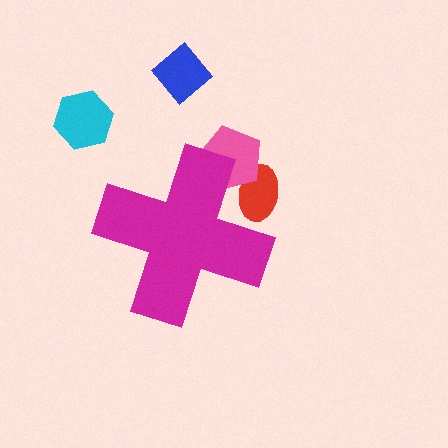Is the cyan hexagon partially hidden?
No, the cyan hexagon is fully visible.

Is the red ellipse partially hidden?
Yes, the red ellipse is partially hidden behind the magenta cross.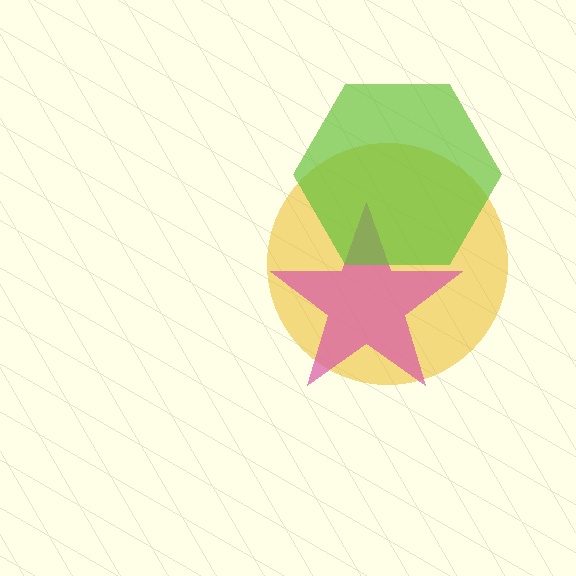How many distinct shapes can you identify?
There are 3 distinct shapes: a yellow circle, a pink star, a lime hexagon.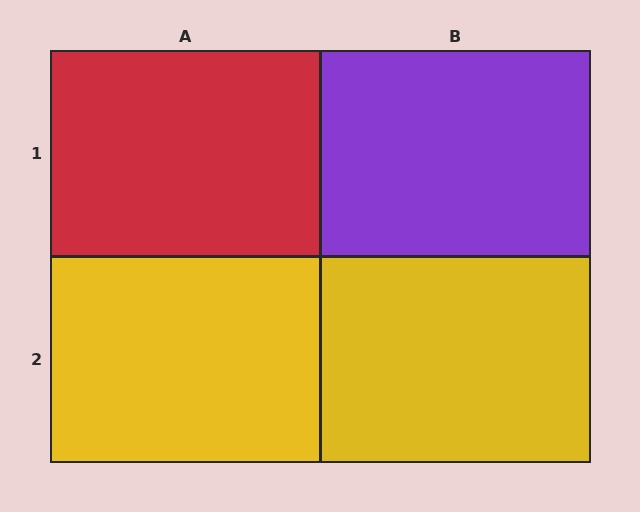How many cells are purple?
1 cell is purple.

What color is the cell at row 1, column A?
Red.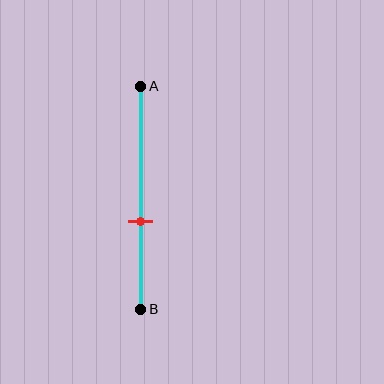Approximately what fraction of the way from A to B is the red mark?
The red mark is approximately 60% of the way from A to B.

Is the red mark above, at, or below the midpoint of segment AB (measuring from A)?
The red mark is below the midpoint of segment AB.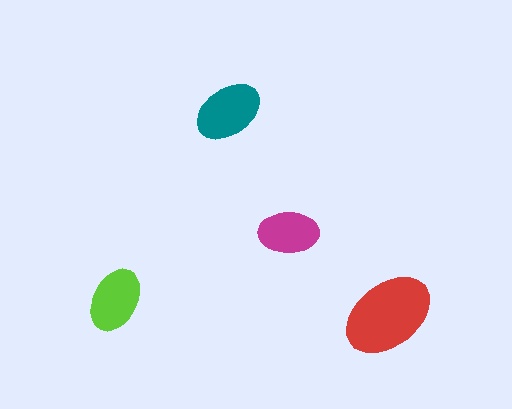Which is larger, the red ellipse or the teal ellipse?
The red one.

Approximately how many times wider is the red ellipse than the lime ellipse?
About 1.5 times wider.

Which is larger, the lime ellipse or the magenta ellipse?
The lime one.